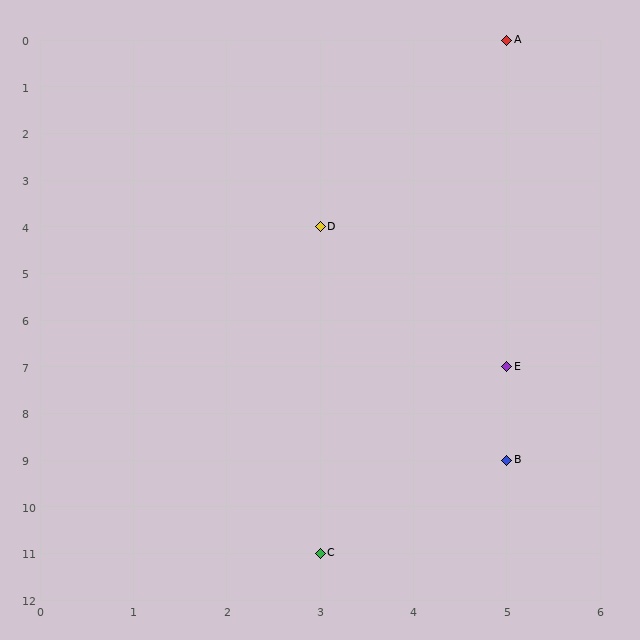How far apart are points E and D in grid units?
Points E and D are 2 columns and 3 rows apart (about 3.6 grid units diagonally).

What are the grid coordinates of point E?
Point E is at grid coordinates (5, 7).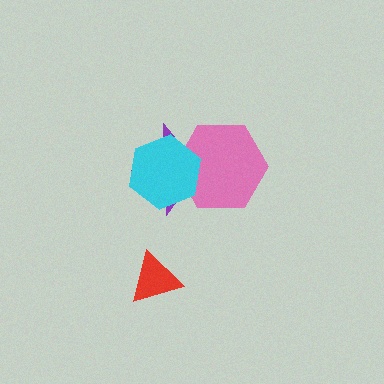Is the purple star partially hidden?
Yes, it is partially covered by another shape.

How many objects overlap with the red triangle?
0 objects overlap with the red triangle.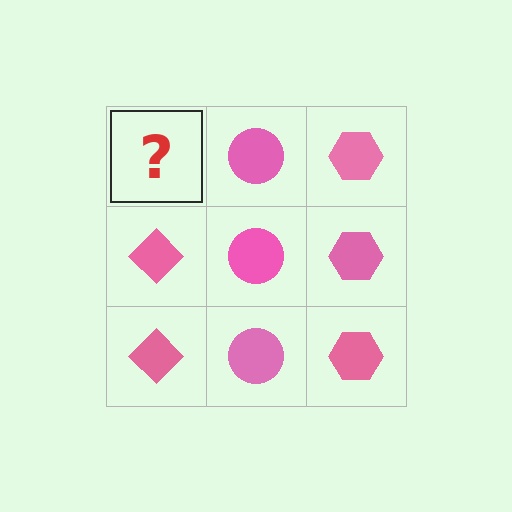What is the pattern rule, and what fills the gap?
The rule is that each column has a consistent shape. The gap should be filled with a pink diamond.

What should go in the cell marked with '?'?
The missing cell should contain a pink diamond.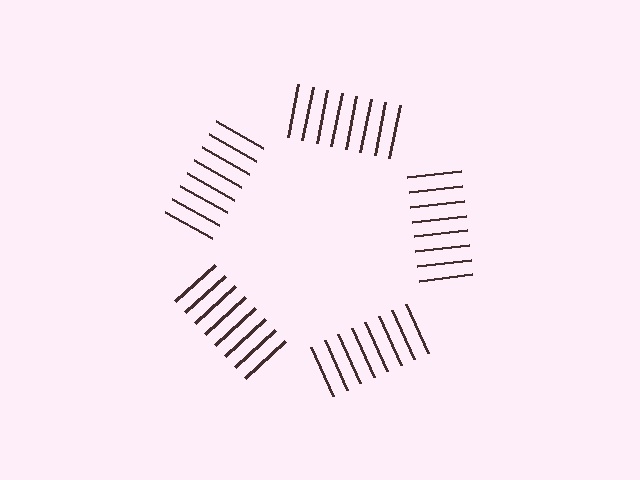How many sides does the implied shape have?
5 sides — the line-ends trace a pentagon.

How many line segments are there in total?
40 — 8 along each of the 5 edges.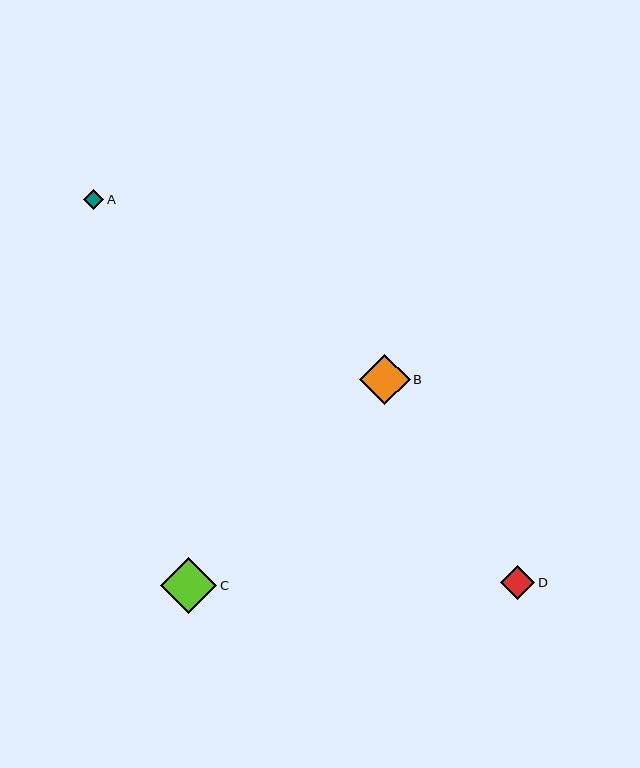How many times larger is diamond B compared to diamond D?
Diamond B is approximately 1.5 times the size of diamond D.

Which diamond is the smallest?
Diamond A is the smallest with a size of approximately 20 pixels.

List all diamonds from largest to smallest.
From largest to smallest: C, B, D, A.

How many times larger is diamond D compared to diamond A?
Diamond D is approximately 1.7 times the size of diamond A.